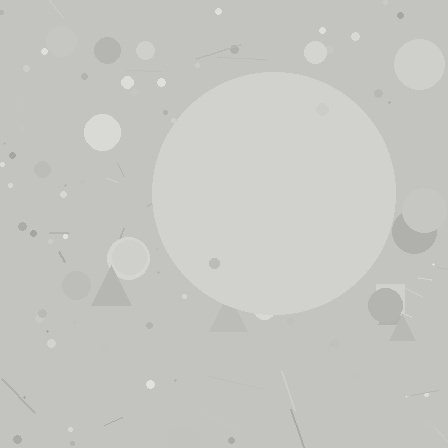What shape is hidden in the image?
A circle is hidden in the image.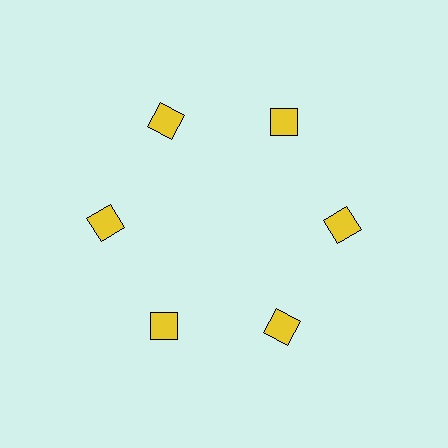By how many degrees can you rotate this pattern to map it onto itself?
The pattern maps onto itself every 60 degrees of rotation.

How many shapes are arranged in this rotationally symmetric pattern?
There are 6 shapes, arranged in 6 groups of 1.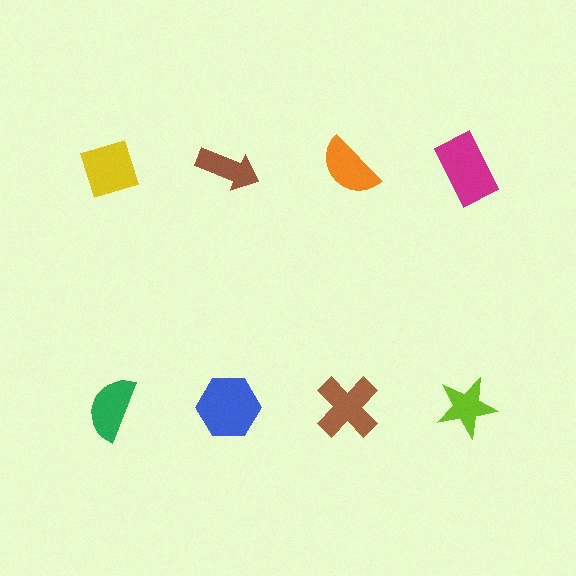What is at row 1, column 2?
A brown arrow.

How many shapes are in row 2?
4 shapes.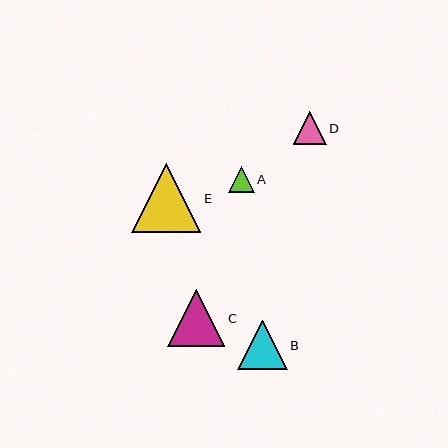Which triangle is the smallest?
Triangle A is the smallest with a size of approximately 26 pixels.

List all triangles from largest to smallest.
From largest to smallest: E, C, B, D, A.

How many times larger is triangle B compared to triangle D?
Triangle B is approximately 1.5 times the size of triangle D.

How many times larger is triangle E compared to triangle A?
Triangle E is approximately 2.7 times the size of triangle A.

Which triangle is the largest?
Triangle E is the largest with a size of approximately 69 pixels.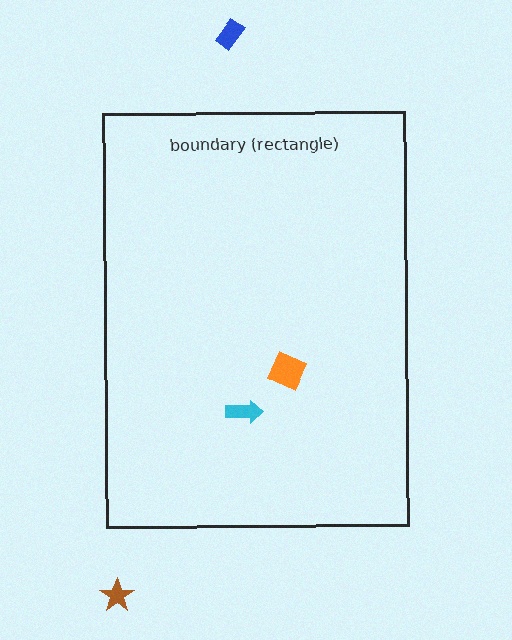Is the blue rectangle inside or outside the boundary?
Outside.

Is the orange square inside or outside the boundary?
Inside.